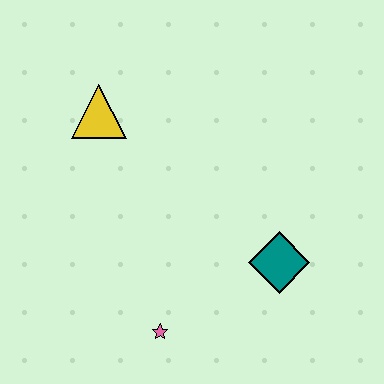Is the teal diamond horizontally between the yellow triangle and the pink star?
No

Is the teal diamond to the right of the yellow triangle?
Yes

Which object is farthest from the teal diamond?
The yellow triangle is farthest from the teal diamond.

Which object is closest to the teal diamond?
The pink star is closest to the teal diamond.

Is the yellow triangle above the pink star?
Yes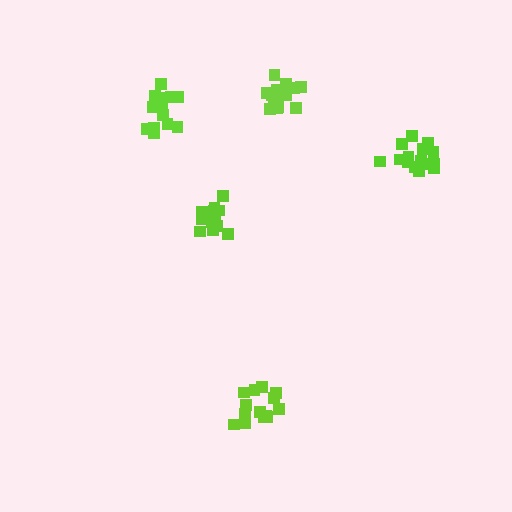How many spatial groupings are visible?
There are 5 spatial groupings.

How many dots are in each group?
Group 1: 16 dots, Group 2: 14 dots, Group 3: 14 dots, Group 4: 16 dots, Group 5: 16 dots (76 total).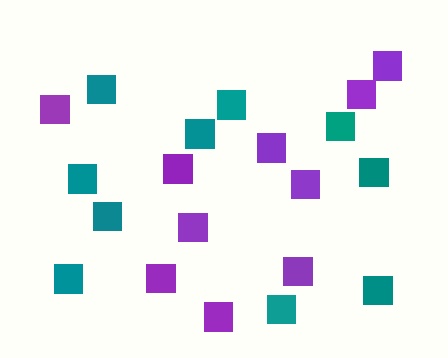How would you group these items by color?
There are 2 groups: one group of teal squares (10) and one group of purple squares (10).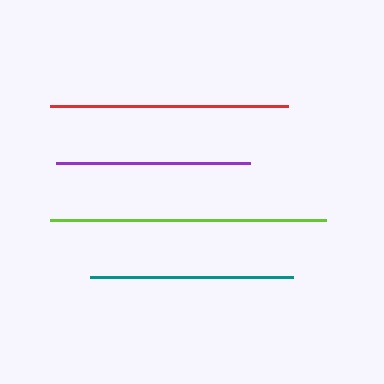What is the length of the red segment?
The red segment is approximately 238 pixels long.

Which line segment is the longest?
The lime line is the longest at approximately 276 pixels.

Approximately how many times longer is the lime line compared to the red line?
The lime line is approximately 1.2 times the length of the red line.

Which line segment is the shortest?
The purple line is the shortest at approximately 195 pixels.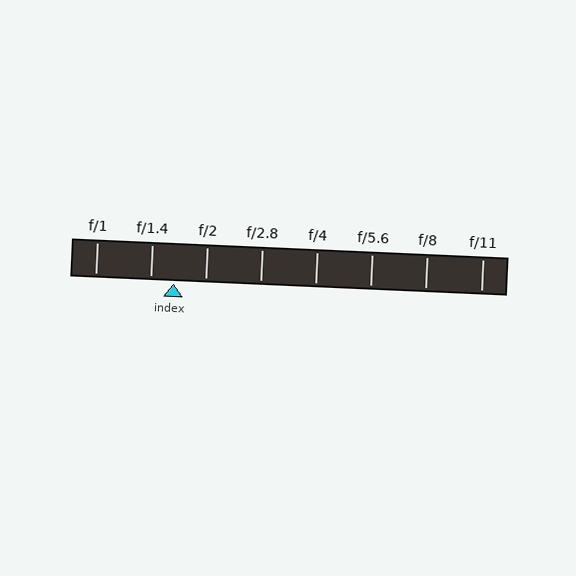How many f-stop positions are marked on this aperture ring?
There are 8 f-stop positions marked.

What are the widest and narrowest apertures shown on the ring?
The widest aperture shown is f/1 and the narrowest is f/11.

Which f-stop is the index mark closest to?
The index mark is closest to f/1.4.